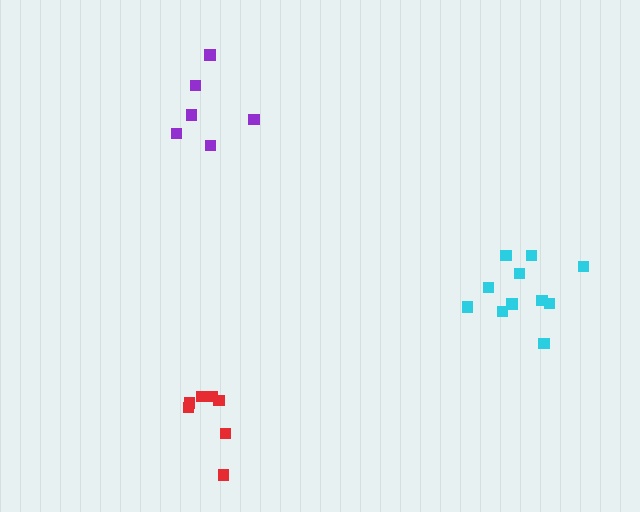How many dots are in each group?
Group 1: 7 dots, Group 2: 11 dots, Group 3: 6 dots (24 total).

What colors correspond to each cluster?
The clusters are colored: red, cyan, purple.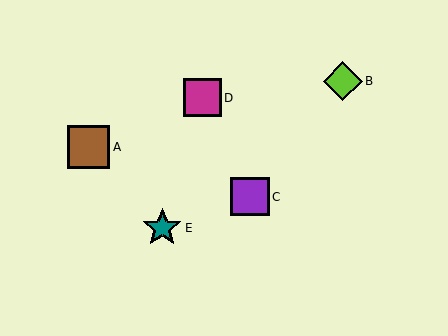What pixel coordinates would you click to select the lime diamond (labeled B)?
Click at (343, 81) to select the lime diamond B.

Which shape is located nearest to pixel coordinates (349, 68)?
The lime diamond (labeled B) at (343, 81) is nearest to that location.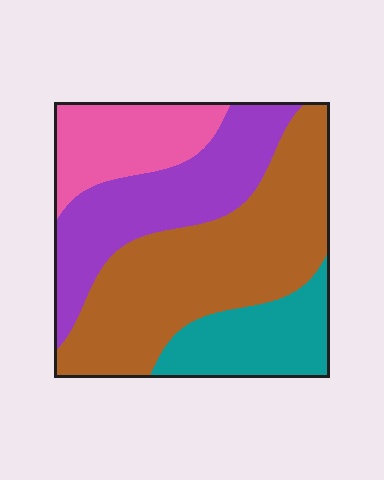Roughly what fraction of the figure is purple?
Purple takes up about one quarter (1/4) of the figure.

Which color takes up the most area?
Brown, at roughly 40%.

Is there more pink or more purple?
Purple.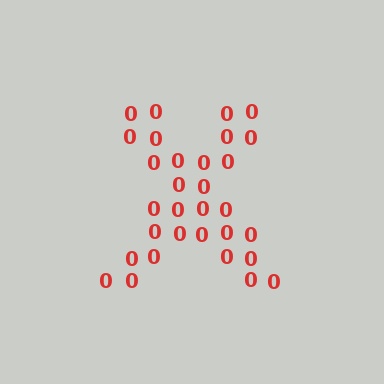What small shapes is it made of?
It is made of small digit 0's.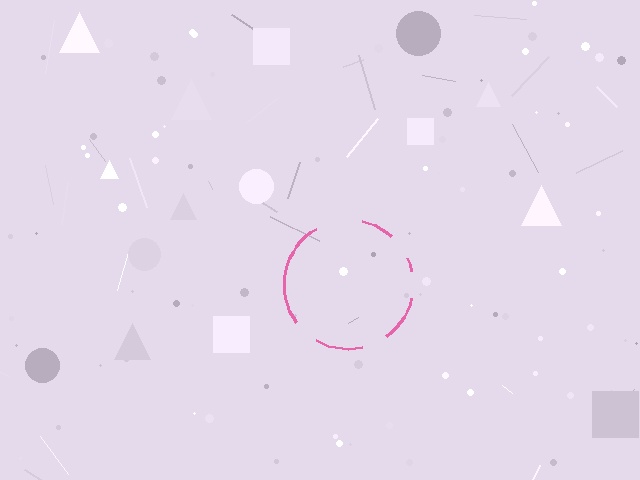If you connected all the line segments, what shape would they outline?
They would outline a circle.